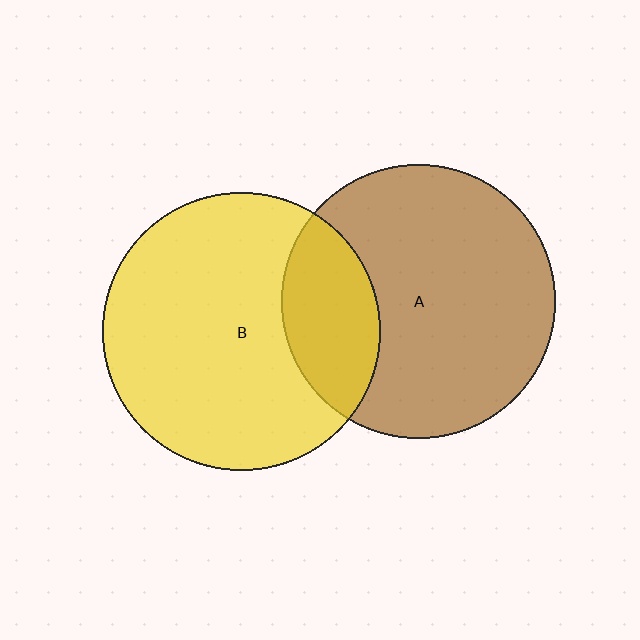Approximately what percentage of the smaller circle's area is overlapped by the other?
Approximately 25%.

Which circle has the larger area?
Circle B (yellow).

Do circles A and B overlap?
Yes.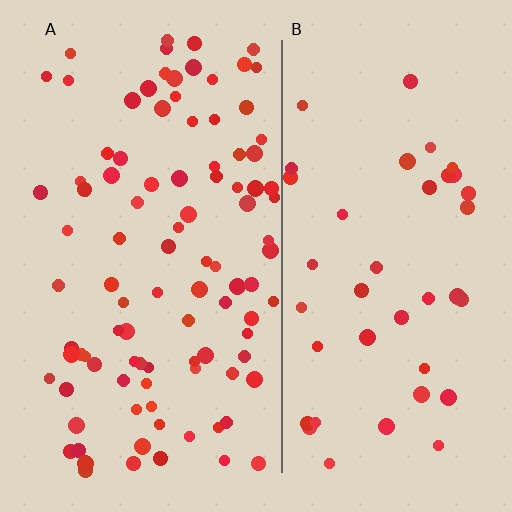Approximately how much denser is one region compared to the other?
Approximately 2.4× — region A over region B.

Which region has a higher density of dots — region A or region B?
A (the left).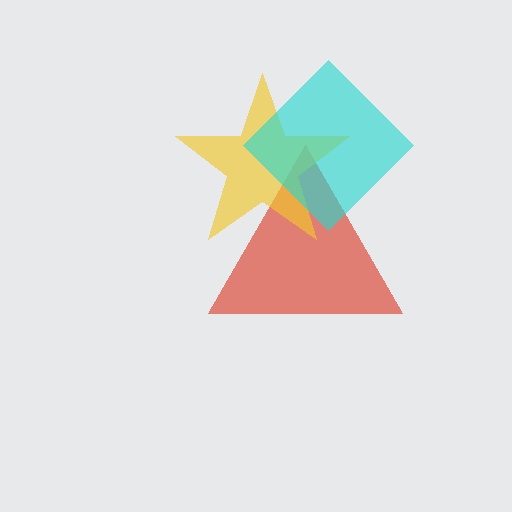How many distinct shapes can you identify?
There are 3 distinct shapes: a red triangle, a yellow star, a cyan diamond.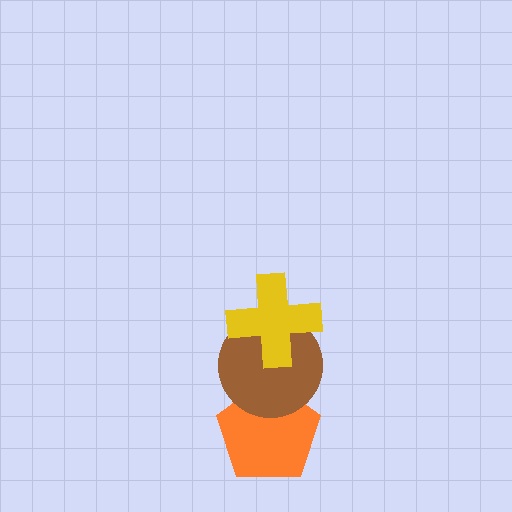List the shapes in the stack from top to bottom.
From top to bottom: the yellow cross, the brown circle, the orange pentagon.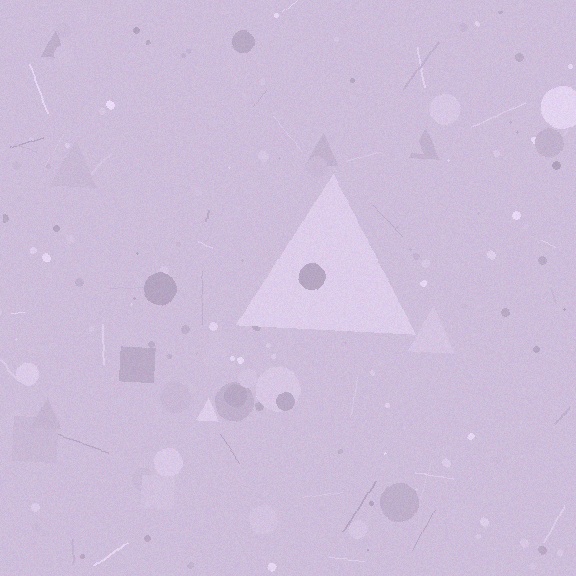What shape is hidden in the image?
A triangle is hidden in the image.